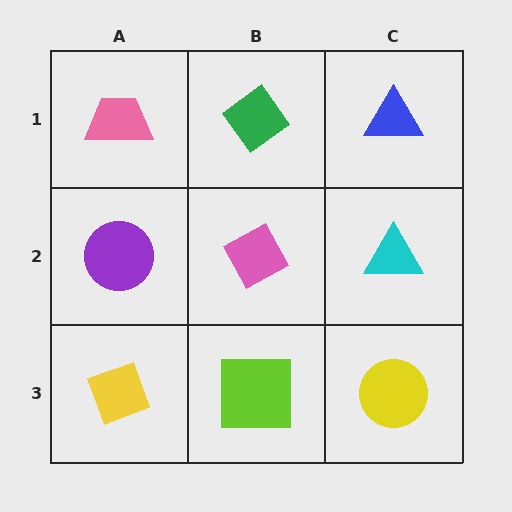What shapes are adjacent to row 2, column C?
A blue triangle (row 1, column C), a yellow circle (row 3, column C), a pink diamond (row 2, column B).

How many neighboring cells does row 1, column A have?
2.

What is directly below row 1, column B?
A pink diamond.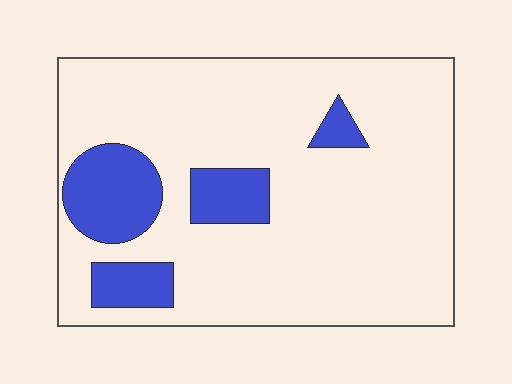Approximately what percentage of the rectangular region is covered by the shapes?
Approximately 15%.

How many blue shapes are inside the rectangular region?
4.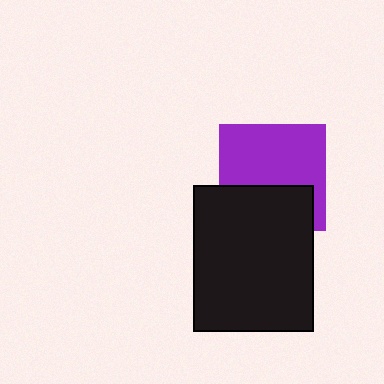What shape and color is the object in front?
The object in front is a black rectangle.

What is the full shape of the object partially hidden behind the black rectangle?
The partially hidden object is a purple square.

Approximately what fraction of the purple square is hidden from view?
Roughly 38% of the purple square is hidden behind the black rectangle.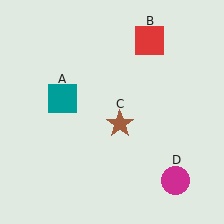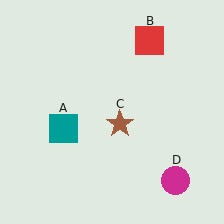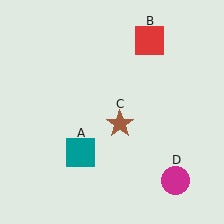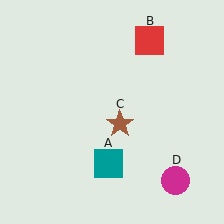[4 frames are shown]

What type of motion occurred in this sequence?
The teal square (object A) rotated counterclockwise around the center of the scene.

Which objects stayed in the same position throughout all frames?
Red square (object B) and brown star (object C) and magenta circle (object D) remained stationary.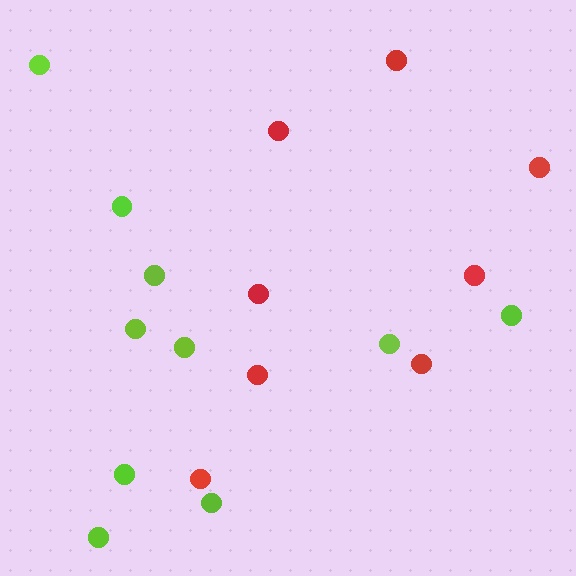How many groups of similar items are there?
There are 2 groups: one group of lime circles (10) and one group of red circles (8).